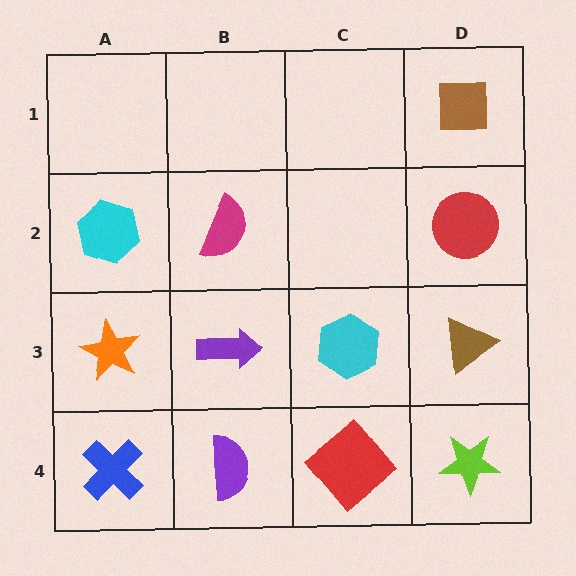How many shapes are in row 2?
3 shapes.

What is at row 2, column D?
A red circle.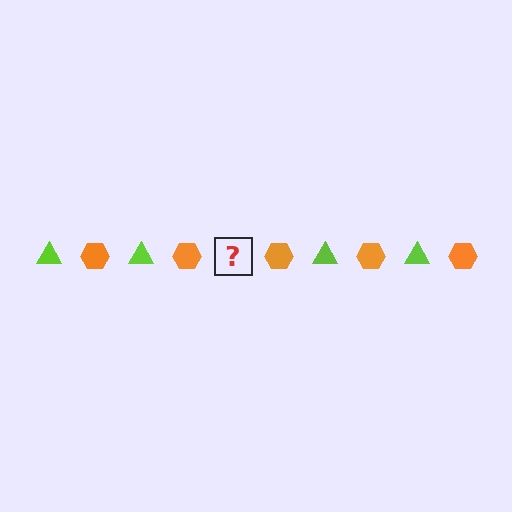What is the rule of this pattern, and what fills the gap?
The rule is that the pattern alternates between lime triangle and orange hexagon. The gap should be filled with a lime triangle.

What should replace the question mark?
The question mark should be replaced with a lime triangle.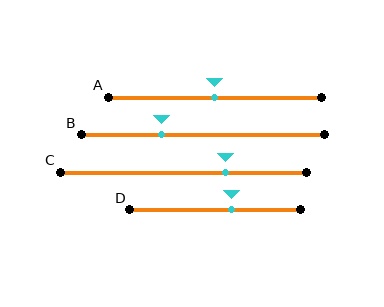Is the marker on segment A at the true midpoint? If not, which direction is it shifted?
Yes, the marker on segment A is at the true midpoint.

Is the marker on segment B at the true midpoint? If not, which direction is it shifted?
No, the marker on segment B is shifted to the left by about 17% of the segment length.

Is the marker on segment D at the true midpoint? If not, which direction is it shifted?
No, the marker on segment D is shifted to the right by about 10% of the segment length.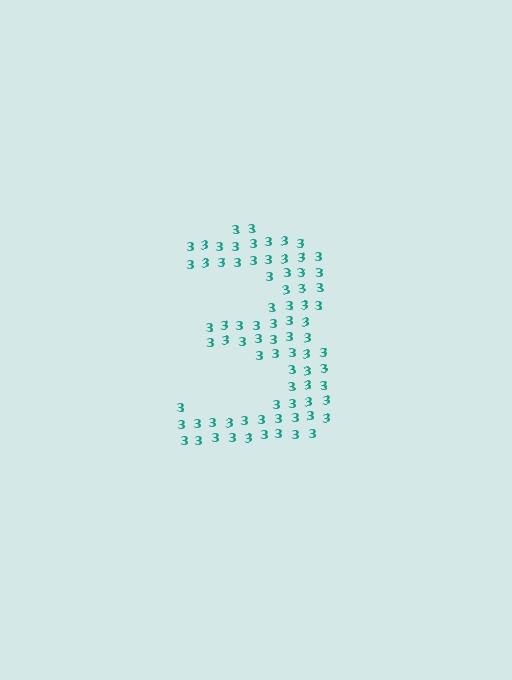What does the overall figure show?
The overall figure shows the digit 3.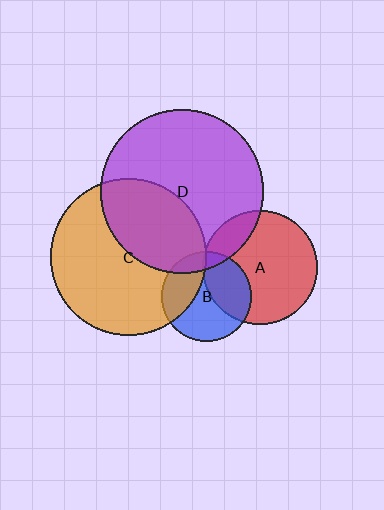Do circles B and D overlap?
Yes.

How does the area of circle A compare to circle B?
Approximately 1.6 times.